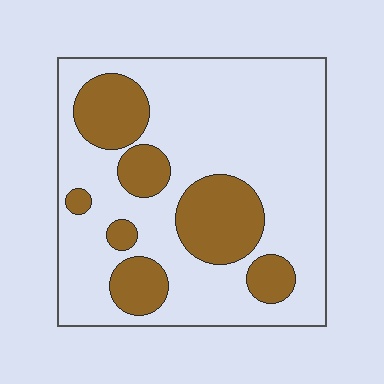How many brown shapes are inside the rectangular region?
7.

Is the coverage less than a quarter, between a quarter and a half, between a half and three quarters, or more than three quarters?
Between a quarter and a half.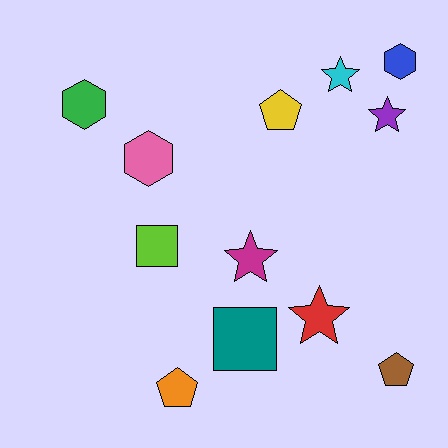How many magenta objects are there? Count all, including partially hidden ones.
There is 1 magenta object.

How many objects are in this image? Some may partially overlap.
There are 12 objects.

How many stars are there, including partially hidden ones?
There are 4 stars.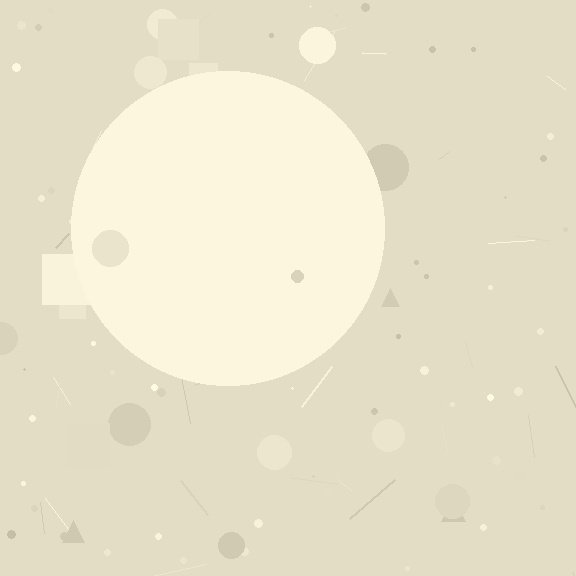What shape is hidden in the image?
A circle is hidden in the image.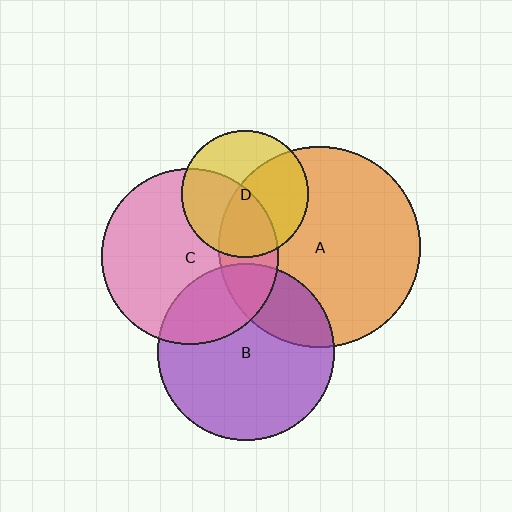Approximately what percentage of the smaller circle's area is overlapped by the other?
Approximately 25%.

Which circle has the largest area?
Circle A (orange).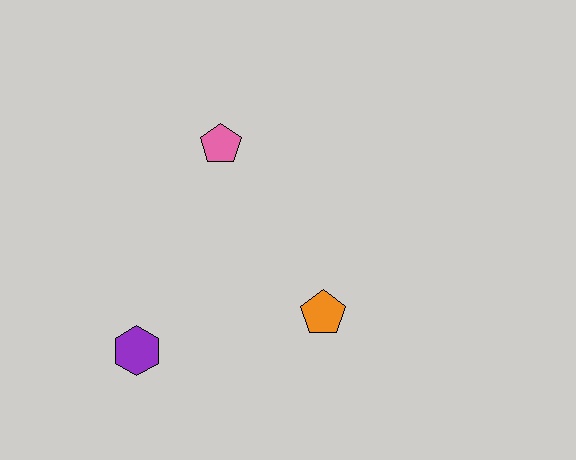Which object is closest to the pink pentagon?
The orange pentagon is closest to the pink pentagon.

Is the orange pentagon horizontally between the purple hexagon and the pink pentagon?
No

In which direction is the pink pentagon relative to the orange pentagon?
The pink pentagon is above the orange pentagon.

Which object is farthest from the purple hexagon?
The pink pentagon is farthest from the purple hexagon.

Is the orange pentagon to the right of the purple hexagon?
Yes